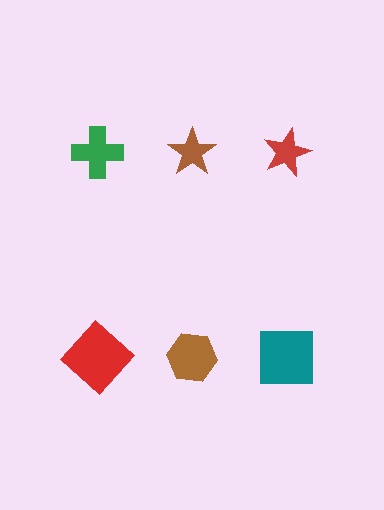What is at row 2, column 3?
A teal square.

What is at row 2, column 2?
A brown hexagon.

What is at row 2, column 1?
A red diamond.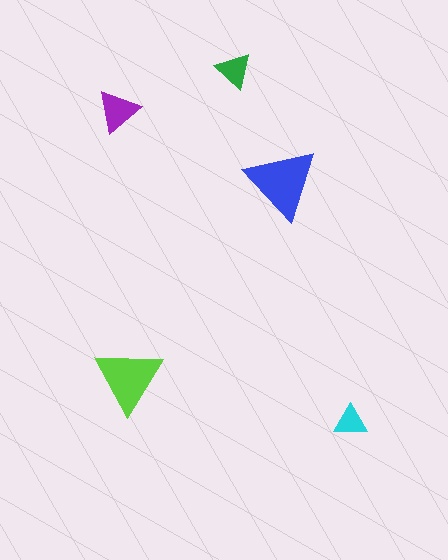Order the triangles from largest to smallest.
the blue one, the lime one, the purple one, the green one, the cyan one.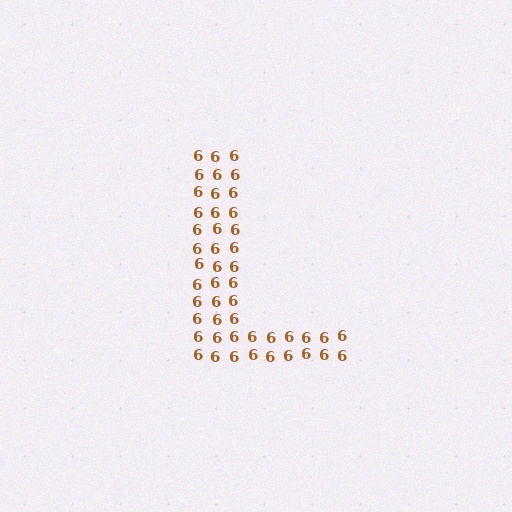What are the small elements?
The small elements are digit 6's.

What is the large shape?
The large shape is the letter L.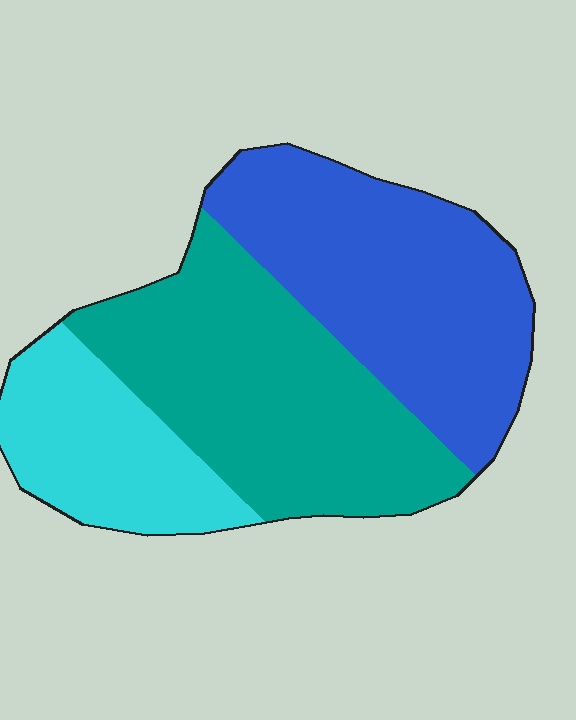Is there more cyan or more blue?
Blue.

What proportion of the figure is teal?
Teal takes up between a quarter and a half of the figure.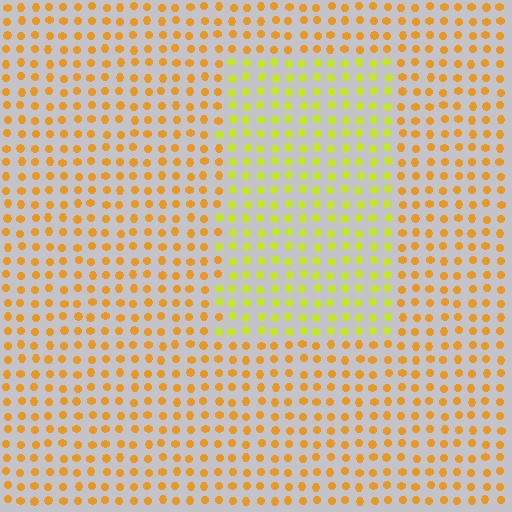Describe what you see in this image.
The image is filled with small orange elements in a uniform arrangement. A rectangle-shaped region is visible where the elements are tinted to a slightly different hue, forming a subtle color boundary.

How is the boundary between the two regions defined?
The boundary is defined purely by a slight shift in hue (about 36 degrees). Spacing, size, and orientation are identical on both sides.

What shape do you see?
I see a rectangle.